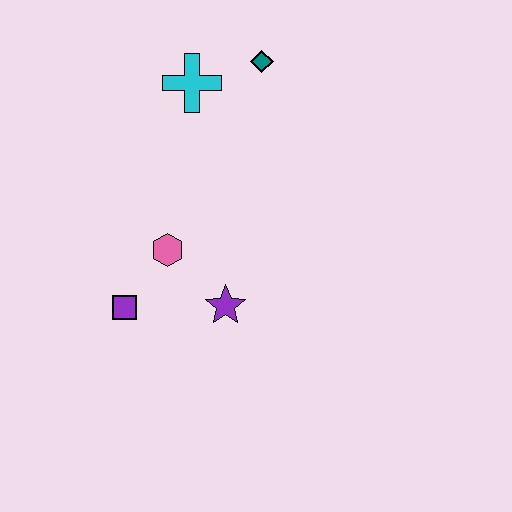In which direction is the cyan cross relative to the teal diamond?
The cyan cross is to the left of the teal diamond.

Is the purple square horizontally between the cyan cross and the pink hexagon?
No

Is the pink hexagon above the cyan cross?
No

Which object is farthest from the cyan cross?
The purple square is farthest from the cyan cross.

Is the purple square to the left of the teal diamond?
Yes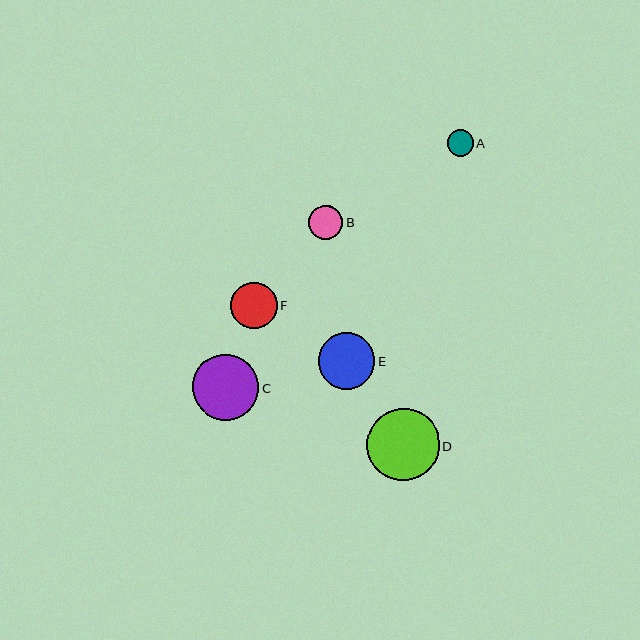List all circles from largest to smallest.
From largest to smallest: D, C, E, F, B, A.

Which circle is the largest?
Circle D is the largest with a size of approximately 72 pixels.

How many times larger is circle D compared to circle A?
Circle D is approximately 2.8 times the size of circle A.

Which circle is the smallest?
Circle A is the smallest with a size of approximately 26 pixels.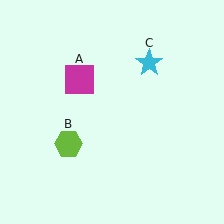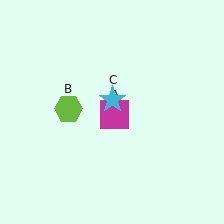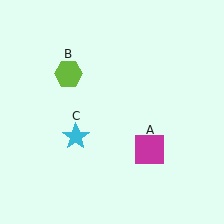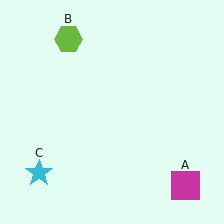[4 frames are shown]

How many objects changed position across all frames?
3 objects changed position: magenta square (object A), lime hexagon (object B), cyan star (object C).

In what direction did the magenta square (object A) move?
The magenta square (object A) moved down and to the right.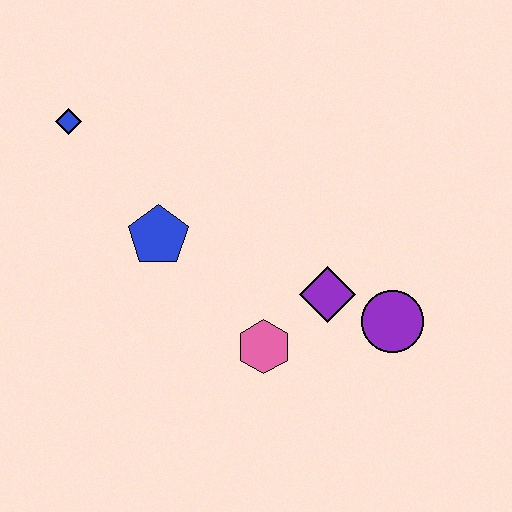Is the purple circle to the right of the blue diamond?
Yes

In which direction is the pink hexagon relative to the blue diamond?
The pink hexagon is below the blue diamond.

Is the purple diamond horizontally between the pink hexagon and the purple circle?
Yes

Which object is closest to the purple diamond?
The purple circle is closest to the purple diamond.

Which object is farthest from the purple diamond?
The blue diamond is farthest from the purple diamond.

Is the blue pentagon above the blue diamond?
No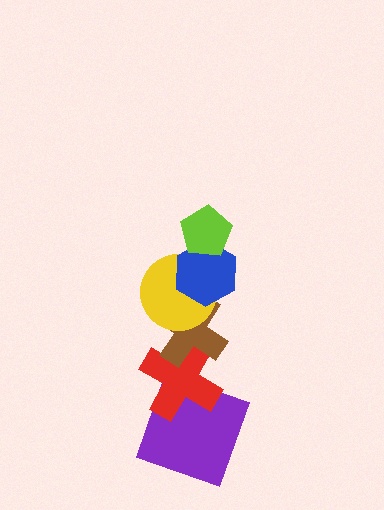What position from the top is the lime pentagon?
The lime pentagon is 1st from the top.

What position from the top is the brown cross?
The brown cross is 4th from the top.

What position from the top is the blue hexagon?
The blue hexagon is 2nd from the top.